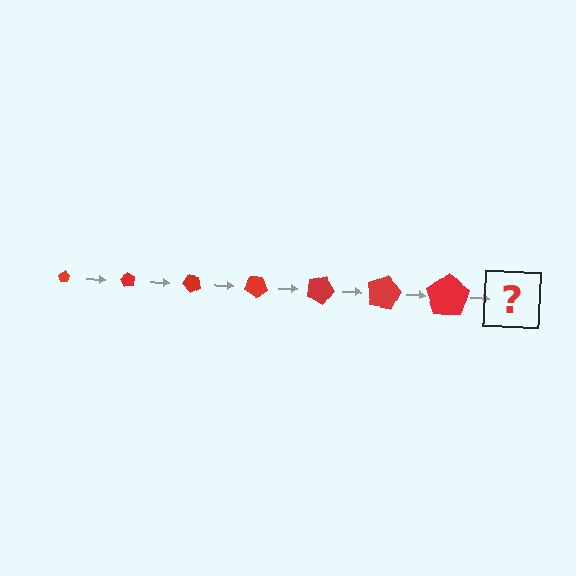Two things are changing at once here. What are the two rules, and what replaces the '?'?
The two rules are that the pentagon grows larger each step and it rotates 60 degrees each step. The '?' should be a pentagon, larger than the previous one and rotated 420 degrees from the start.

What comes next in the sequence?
The next element should be a pentagon, larger than the previous one and rotated 420 degrees from the start.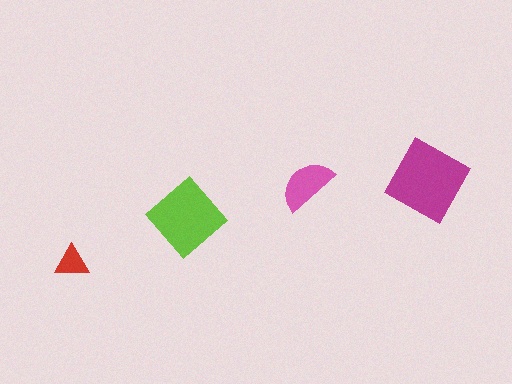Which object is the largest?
The magenta diamond.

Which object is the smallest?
The red triangle.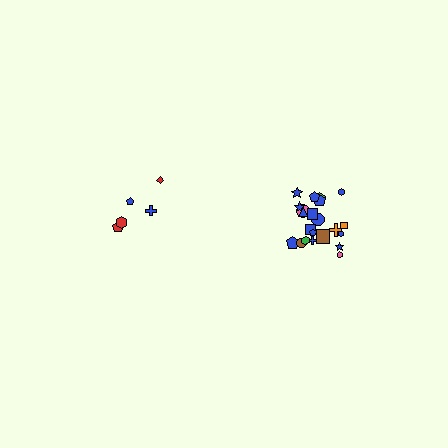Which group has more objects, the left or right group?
The right group.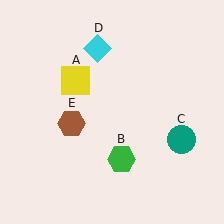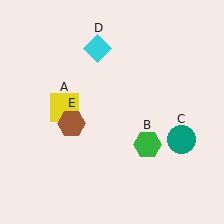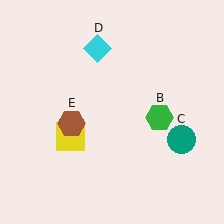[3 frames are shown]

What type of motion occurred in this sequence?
The yellow square (object A), green hexagon (object B) rotated counterclockwise around the center of the scene.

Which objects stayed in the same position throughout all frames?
Teal circle (object C) and cyan diamond (object D) and brown hexagon (object E) remained stationary.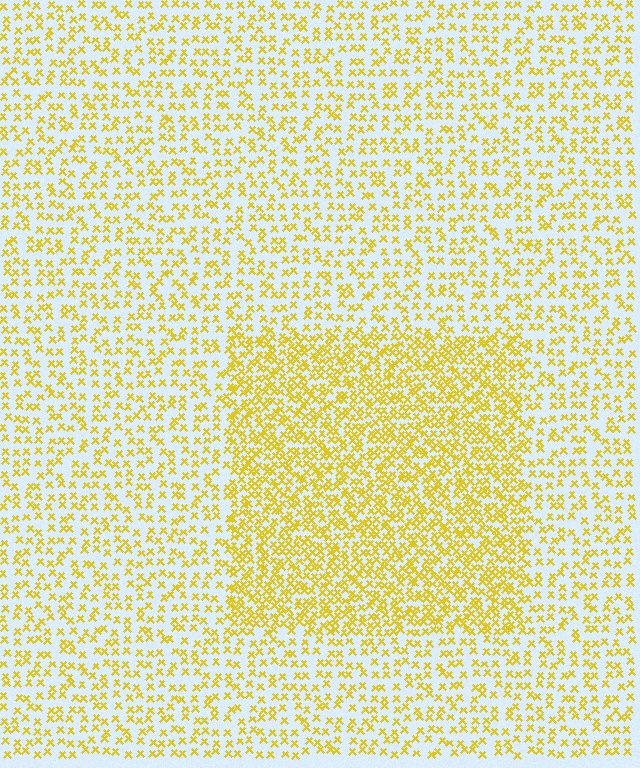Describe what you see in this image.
The image contains small yellow elements arranged at two different densities. A rectangle-shaped region is visible where the elements are more densely packed than the surrounding area.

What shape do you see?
I see a rectangle.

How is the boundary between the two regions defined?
The boundary is defined by a change in element density (approximately 2.0x ratio). All elements are the same color, size, and shape.